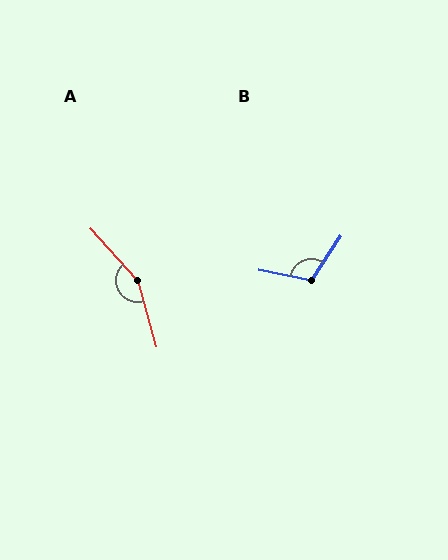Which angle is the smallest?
B, at approximately 113 degrees.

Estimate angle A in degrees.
Approximately 153 degrees.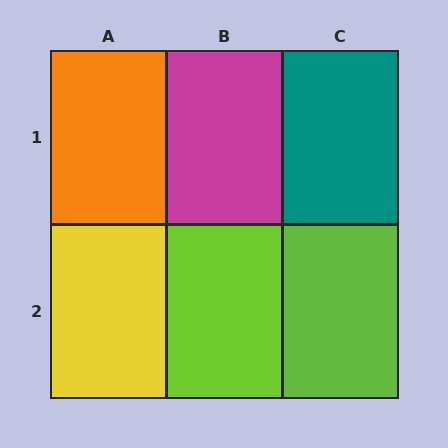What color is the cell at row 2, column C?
Lime.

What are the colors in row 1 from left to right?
Orange, magenta, teal.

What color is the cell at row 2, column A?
Yellow.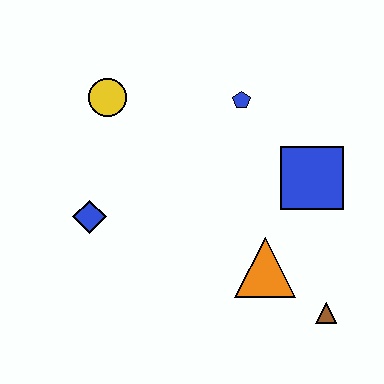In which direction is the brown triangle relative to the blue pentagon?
The brown triangle is below the blue pentagon.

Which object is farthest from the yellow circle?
The brown triangle is farthest from the yellow circle.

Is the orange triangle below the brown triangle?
No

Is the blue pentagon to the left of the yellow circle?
No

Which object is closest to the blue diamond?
The yellow circle is closest to the blue diamond.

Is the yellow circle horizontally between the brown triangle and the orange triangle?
No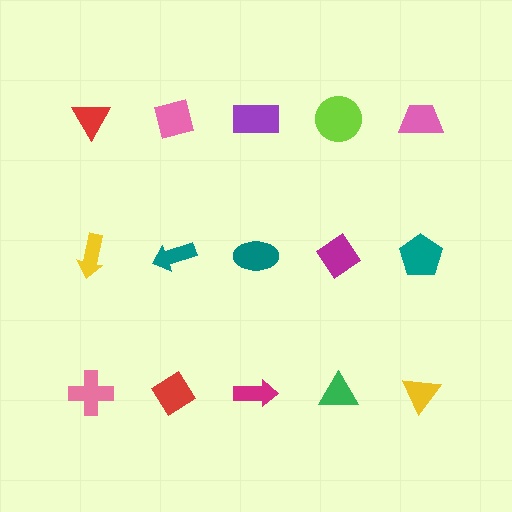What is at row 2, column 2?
A teal arrow.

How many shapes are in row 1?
5 shapes.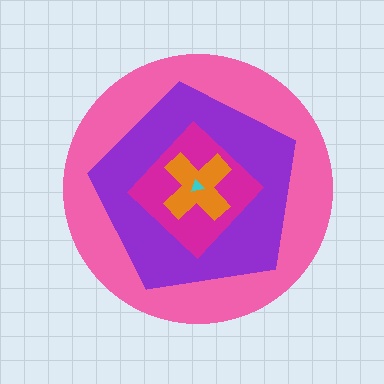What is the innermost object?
The cyan triangle.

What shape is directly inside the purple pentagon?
The magenta diamond.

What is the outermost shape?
The pink circle.